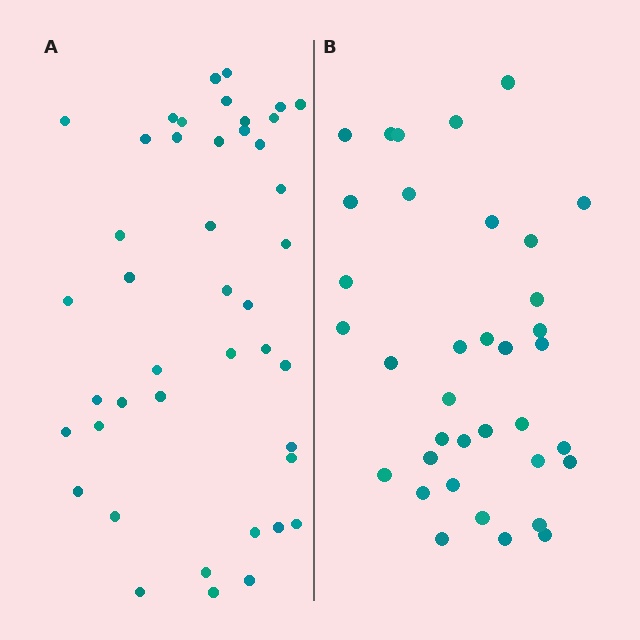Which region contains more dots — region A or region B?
Region A (the left region) has more dots.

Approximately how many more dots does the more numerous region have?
Region A has roughly 8 or so more dots than region B.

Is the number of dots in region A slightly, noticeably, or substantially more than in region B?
Region A has only slightly more — the two regions are fairly close. The ratio is roughly 1.2 to 1.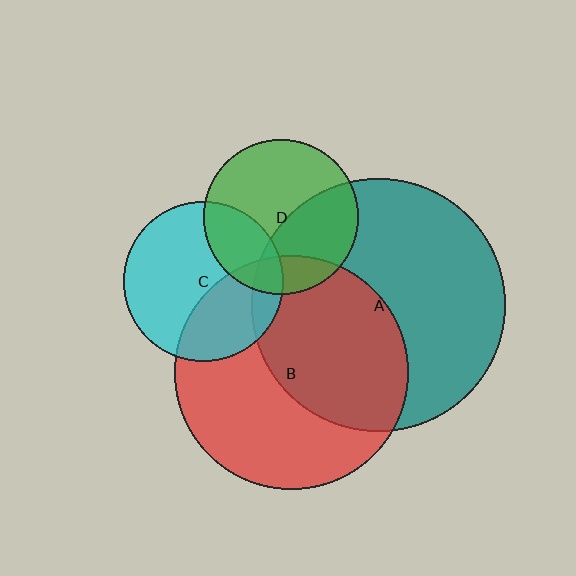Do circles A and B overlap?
Yes.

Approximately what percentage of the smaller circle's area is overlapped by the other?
Approximately 50%.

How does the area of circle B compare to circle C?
Approximately 2.1 times.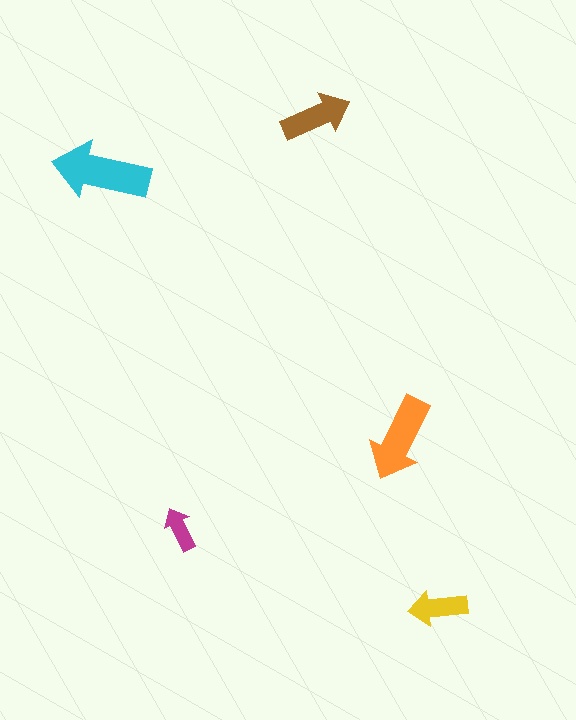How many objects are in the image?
There are 5 objects in the image.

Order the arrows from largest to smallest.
the cyan one, the orange one, the brown one, the yellow one, the magenta one.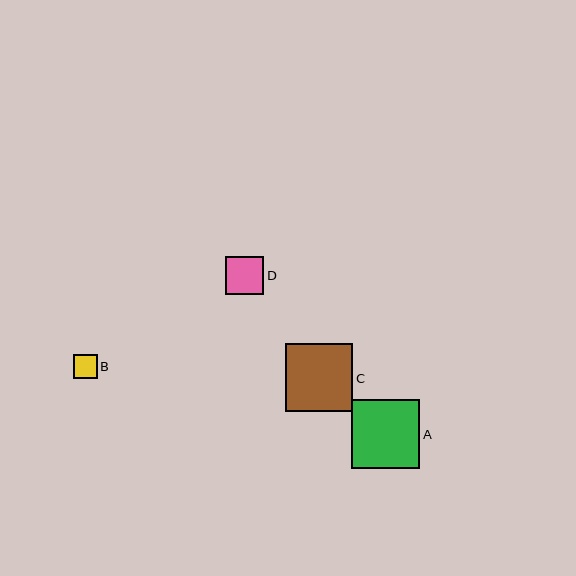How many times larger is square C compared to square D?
Square C is approximately 1.8 times the size of square D.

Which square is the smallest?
Square B is the smallest with a size of approximately 24 pixels.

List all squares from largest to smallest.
From largest to smallest: A, C, D, B.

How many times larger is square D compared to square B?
Square D is approximately 1.6 times the size of square B.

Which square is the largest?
Square A is the largest with a size of approximately 68 pixels.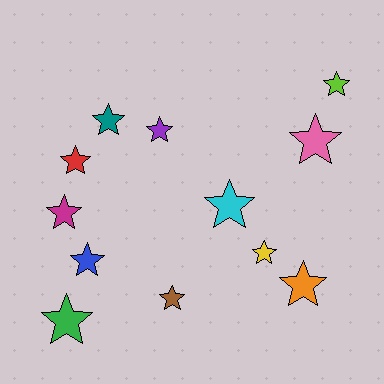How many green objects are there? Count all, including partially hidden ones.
There is 1 green object.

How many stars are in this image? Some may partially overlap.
There are 12 stars.